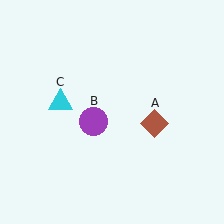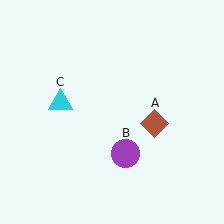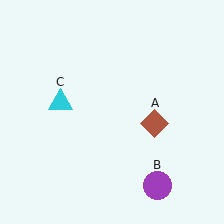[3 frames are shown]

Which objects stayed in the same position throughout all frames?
Brown diamond (object A) and cyan triangle (object C) remained stationary.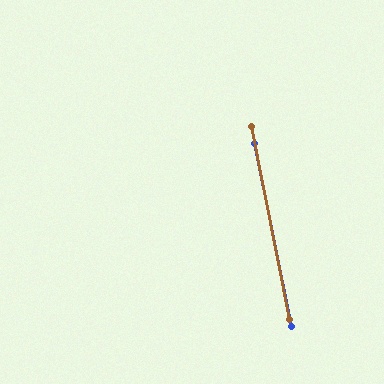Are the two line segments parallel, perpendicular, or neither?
Parallel — their directions differ by only 0.5°.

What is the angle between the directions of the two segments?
Approximately 0 degrees.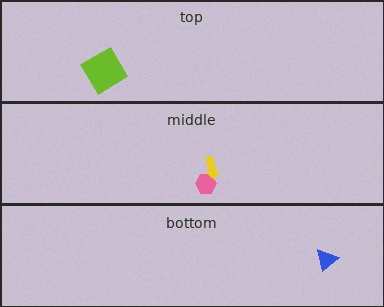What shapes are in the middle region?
The pink hexagon, the yellow arrow.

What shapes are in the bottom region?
The blue triangle.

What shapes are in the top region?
The lime diamond.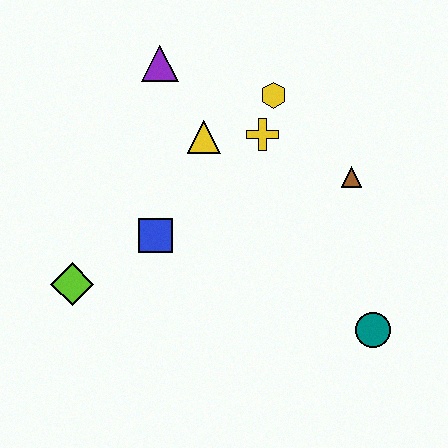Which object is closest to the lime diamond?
The blue square is closest to the lime diamond.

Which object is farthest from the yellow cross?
The lime diamond is farthest from the yellow cross.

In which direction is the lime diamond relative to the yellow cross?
The lime diamond is to the left of the yellow cross.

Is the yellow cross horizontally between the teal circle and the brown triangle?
No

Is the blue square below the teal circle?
No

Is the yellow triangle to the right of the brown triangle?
No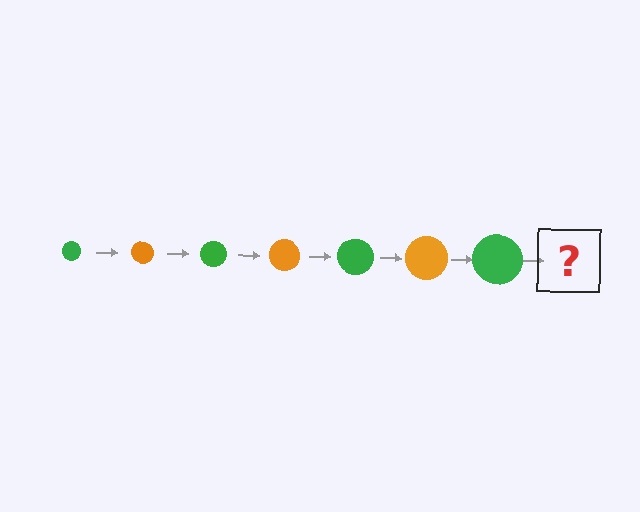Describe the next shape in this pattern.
It should be an orange circle, larger than the previous one.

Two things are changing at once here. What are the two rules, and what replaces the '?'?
The two rules are that the circle grows larger each step and the color cycles through green and orange. The '?' should be an orange circle, larger than the previous one.